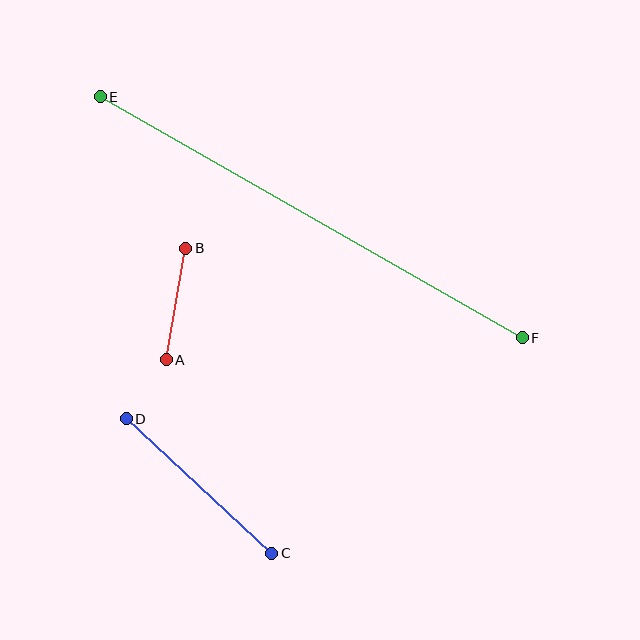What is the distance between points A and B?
The distance is approximately 113 pixels.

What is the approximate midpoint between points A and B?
The midpoint is at approximately (176, 304) pixels.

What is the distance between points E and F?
The distance is approximately 486 pixels.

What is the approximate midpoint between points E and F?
The midpoint is at approximately (311, 217) pixels.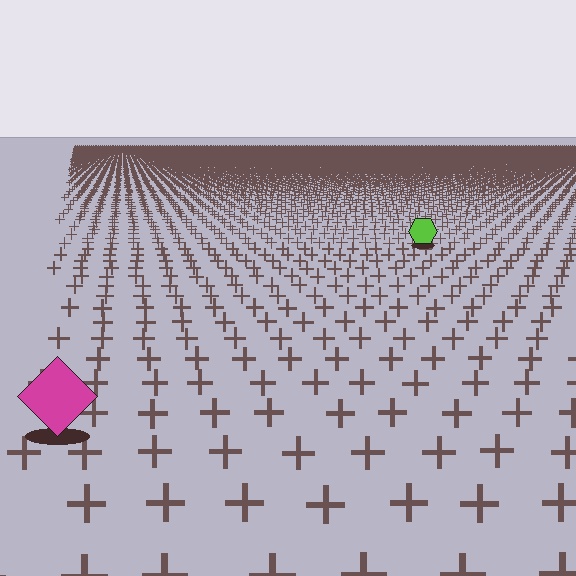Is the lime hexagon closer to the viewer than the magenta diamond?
No. The magenta diamond is closer — you can tell from the texture gradient: the ground texture is coarser near it.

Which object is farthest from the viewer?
The lime hexagon is farthest from the viewer. It appears smaller and the ground texture around it is denser.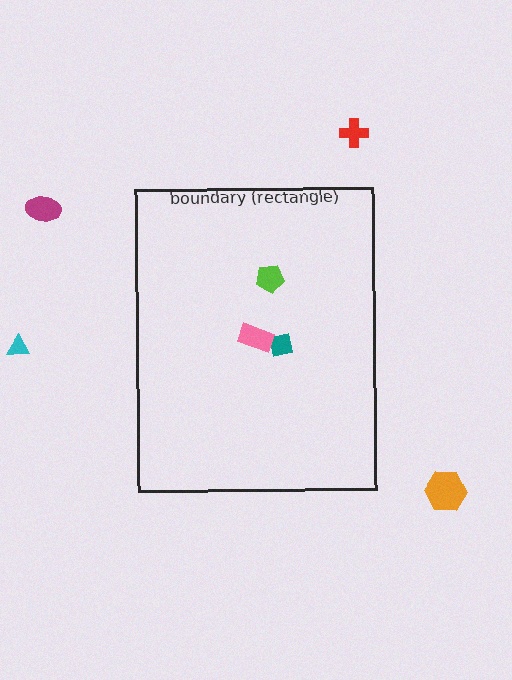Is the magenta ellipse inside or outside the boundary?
Outside.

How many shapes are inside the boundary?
3 inside, 4 outside.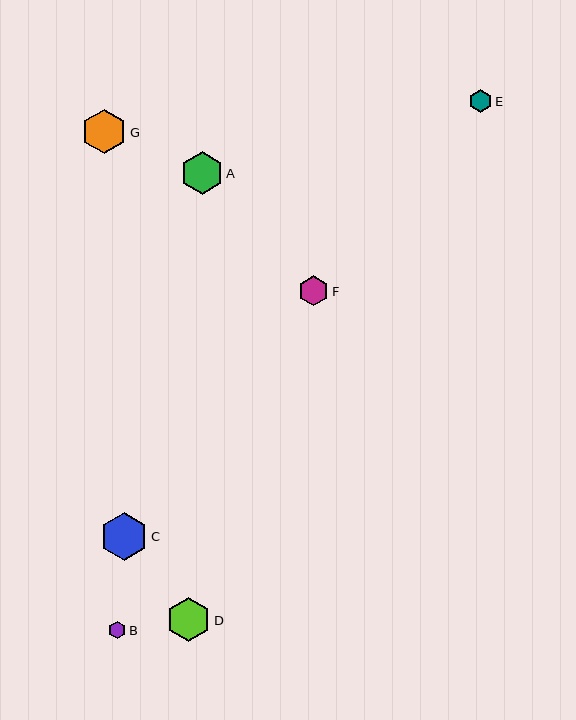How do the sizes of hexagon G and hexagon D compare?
Hexagon G and hexagon D are approximately the same size.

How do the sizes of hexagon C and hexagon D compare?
Hexagon C and hexagon D are approximately the same size.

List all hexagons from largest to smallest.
From largest to smallest: C, G, D, A, F, E, B.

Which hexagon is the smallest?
Hexagon B is the smallest with a size of approximately 17 pixels.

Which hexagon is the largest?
Hexagon C is the largest with a size of approximately 48 pixels.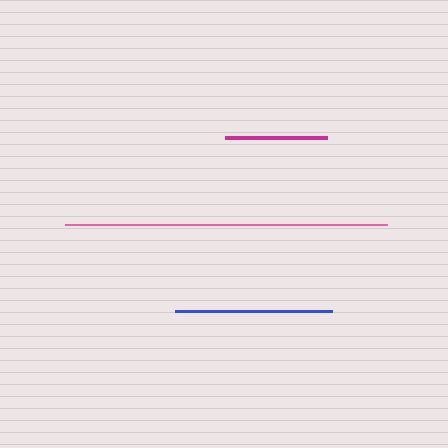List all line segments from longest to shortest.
From longest to shortest: pink, blue, magenta.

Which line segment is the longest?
The pink line is the longest at approximately 322 pixels.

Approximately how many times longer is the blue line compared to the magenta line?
The blue line is approximately 1.5 times the length of the magenta line.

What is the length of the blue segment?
The blue segment is approximately 157 pixels long.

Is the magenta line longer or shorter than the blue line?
The blue line is longer than the magenta line.